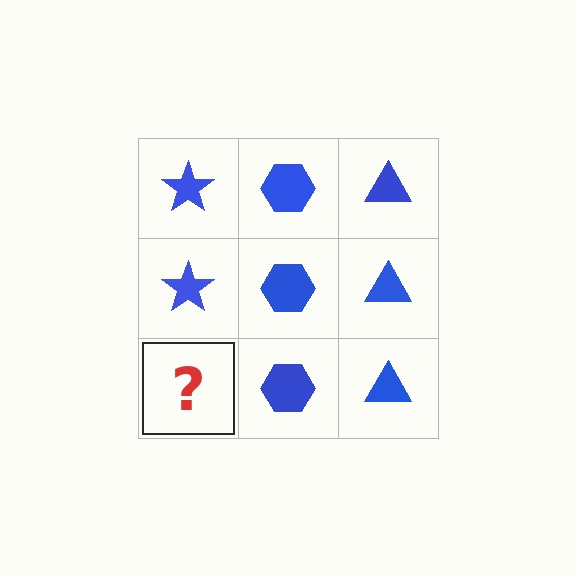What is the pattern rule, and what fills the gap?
The rule is that each column has a consistent shape. The gap should be filled with a blue star.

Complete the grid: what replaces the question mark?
The question mark should be replaced with a blue star.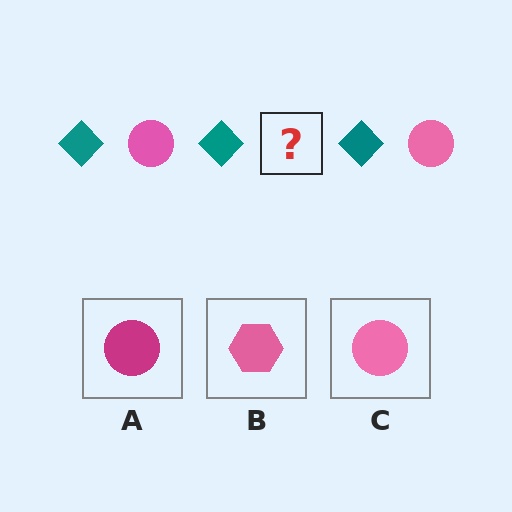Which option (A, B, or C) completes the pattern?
C.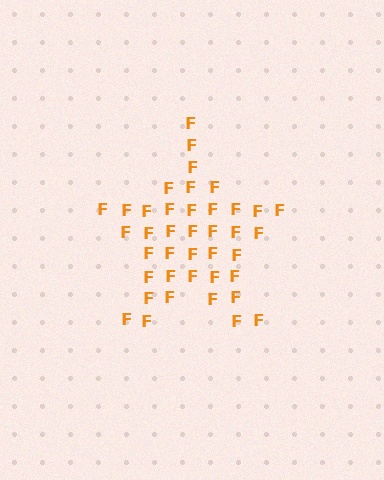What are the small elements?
The small elements are letter F's.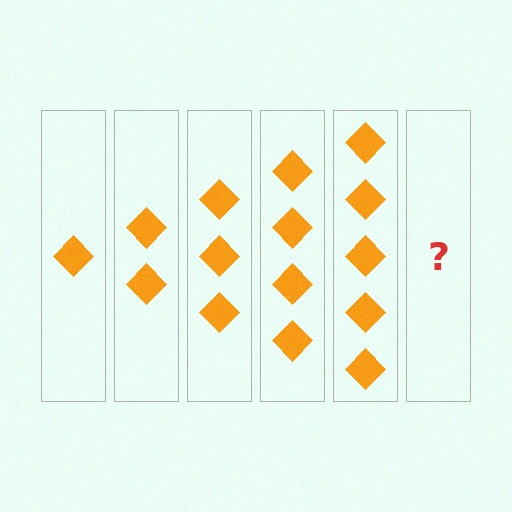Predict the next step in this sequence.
The next step is 6 diamonds.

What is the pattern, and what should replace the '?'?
The pattern is that each step adds one more diamond. The '?' should be 6 diamonds.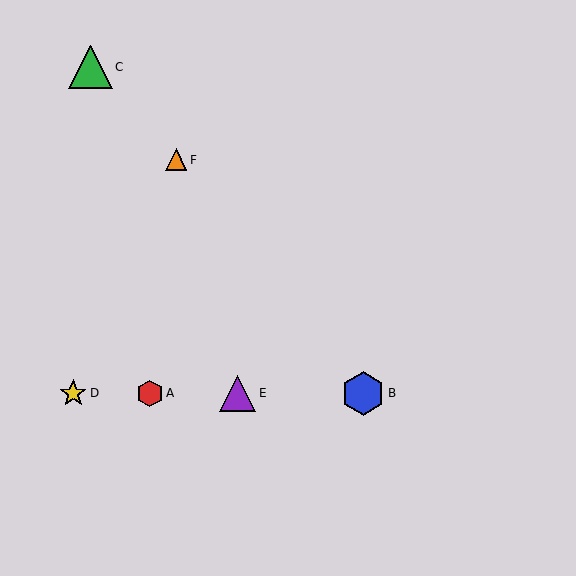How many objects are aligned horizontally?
4 objects (A, B, D, E) are aligned horizontally.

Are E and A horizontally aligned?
Yes, both are at y≈393.